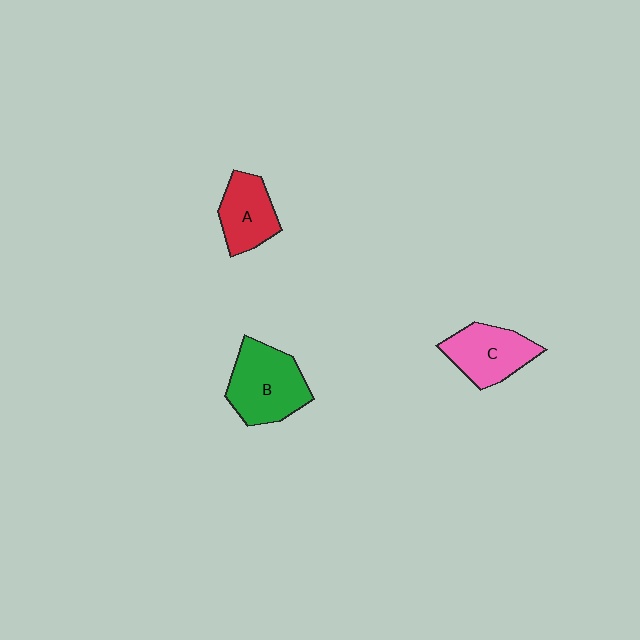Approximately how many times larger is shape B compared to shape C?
Approximately 1.3 times.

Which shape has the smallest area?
Shape A (red).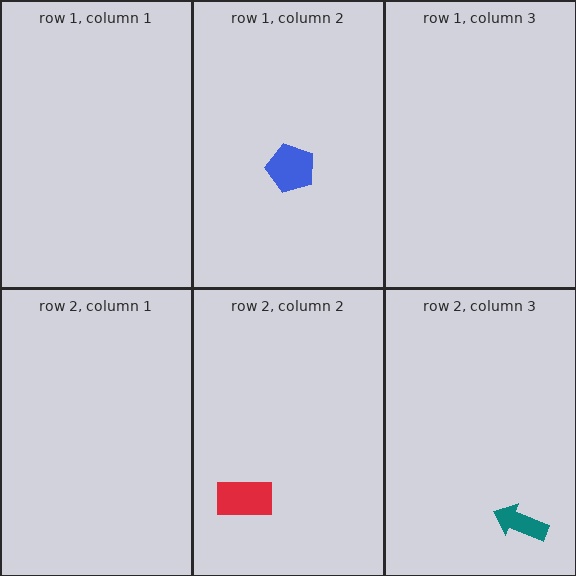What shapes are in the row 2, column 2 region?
The red rectangle.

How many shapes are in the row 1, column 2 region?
1.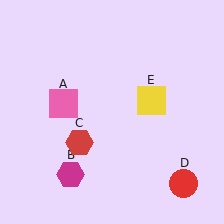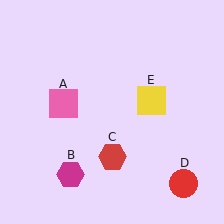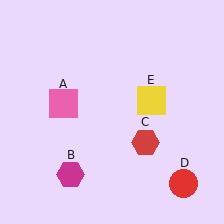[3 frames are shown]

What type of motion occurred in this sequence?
The red hexagon (object C) rotated counterclockwise around the center of the scene.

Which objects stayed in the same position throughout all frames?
Pink square (object A) and magenta hexagon (object B) and red circle (object D) and yellow square (object E) remained stationary.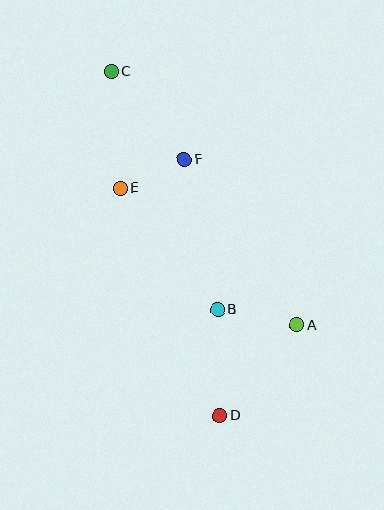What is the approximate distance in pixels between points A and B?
The distance between A and B is approximately 81 pixels.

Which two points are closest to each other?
Points E and F are closest to each other.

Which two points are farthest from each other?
Points C and D are farthest from each other.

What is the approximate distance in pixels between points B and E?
The distance between B and E is approximately 155 pixels.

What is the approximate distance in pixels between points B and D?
The distance between B and D is approximately 106 pixels.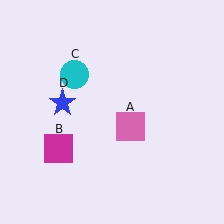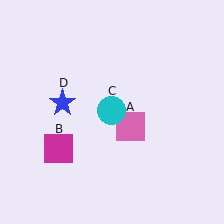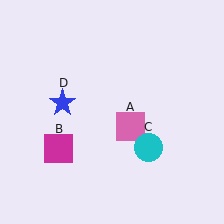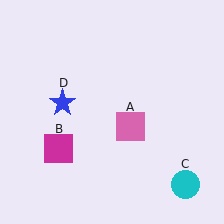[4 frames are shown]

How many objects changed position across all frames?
1 object changed position: cyan circle (object C).